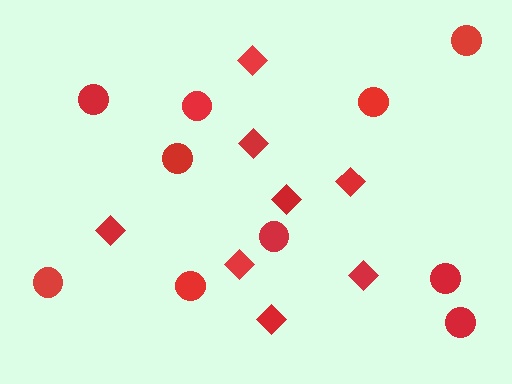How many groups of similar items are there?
There are 2 groups: one group of circles (10) and one group of diamonds (8).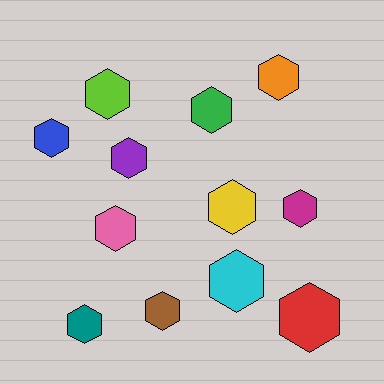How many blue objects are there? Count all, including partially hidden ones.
There is 1 blue object.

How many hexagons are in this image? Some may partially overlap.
There are 12 hexagons.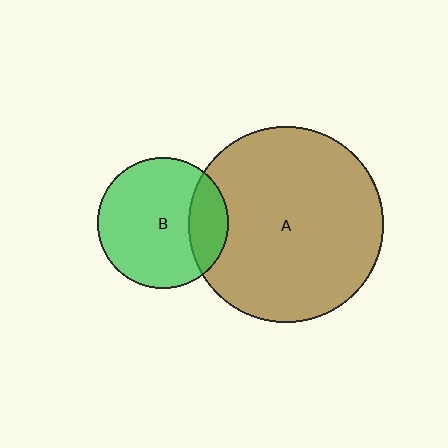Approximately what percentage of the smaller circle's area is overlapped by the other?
Approximately 20%.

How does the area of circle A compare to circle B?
Approximately 2.2 times.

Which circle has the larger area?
Circle A (brown).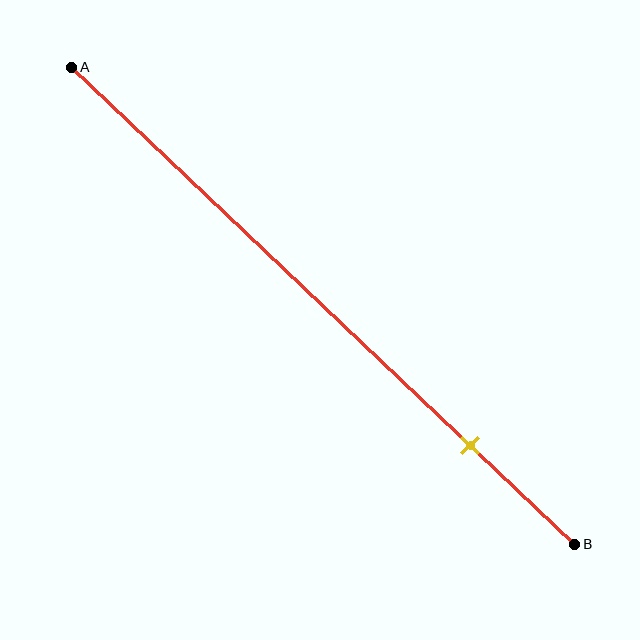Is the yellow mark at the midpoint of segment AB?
No, the mark is at about 80% from A, not at the 50% midpoint.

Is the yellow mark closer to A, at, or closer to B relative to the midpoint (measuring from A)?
The yellow mark is closer to point B than the midpoint of segment AB.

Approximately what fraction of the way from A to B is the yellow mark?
The yellow mark is approximately 80% of the way from A to B.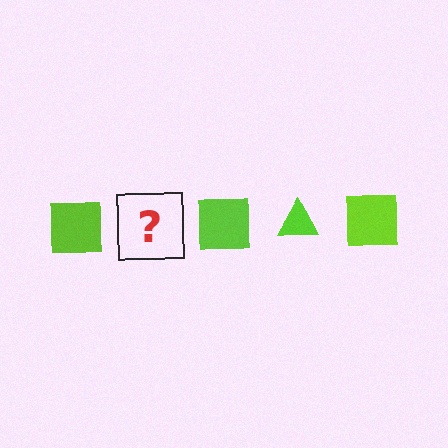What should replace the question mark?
The question mark should be replaced with a lime triangle.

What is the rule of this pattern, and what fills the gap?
The rule is that the pattern cycles through square, triangle shapes in lime. The gap should be filled with a lime triangle.